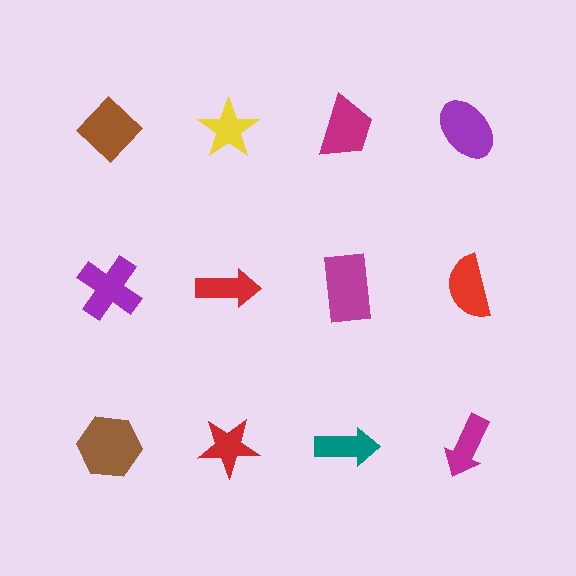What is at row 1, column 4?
A purple ellipse.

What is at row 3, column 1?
A brown hexagon.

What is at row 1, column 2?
A yellow star.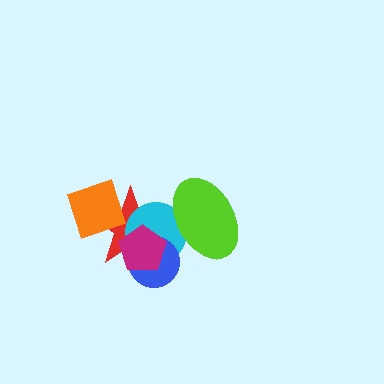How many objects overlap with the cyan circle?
4 objects overlap with the cyan circle.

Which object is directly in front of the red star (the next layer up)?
The cyan circle is directly in front of the red star.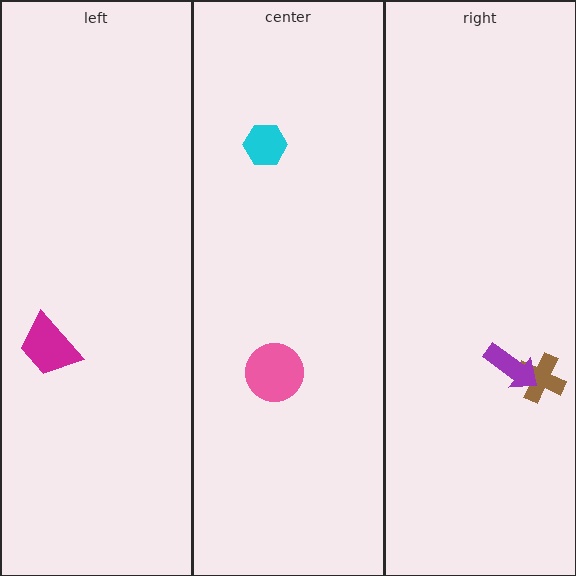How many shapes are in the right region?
2.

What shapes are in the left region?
The magenta trapezoid.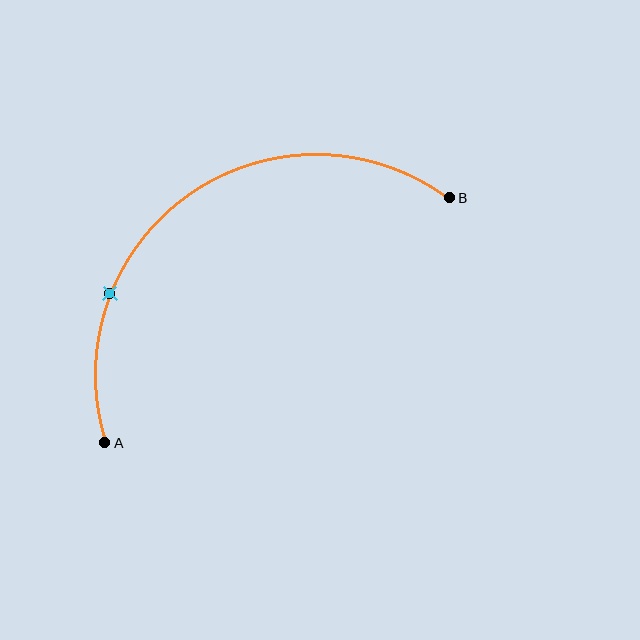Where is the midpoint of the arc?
The arc midpoint is the point on the curve farthest from the straight line joining A and B. It sits above and to the left of that line.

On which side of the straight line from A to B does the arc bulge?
The arc bulges above and to the left of the straight line connecting A and B.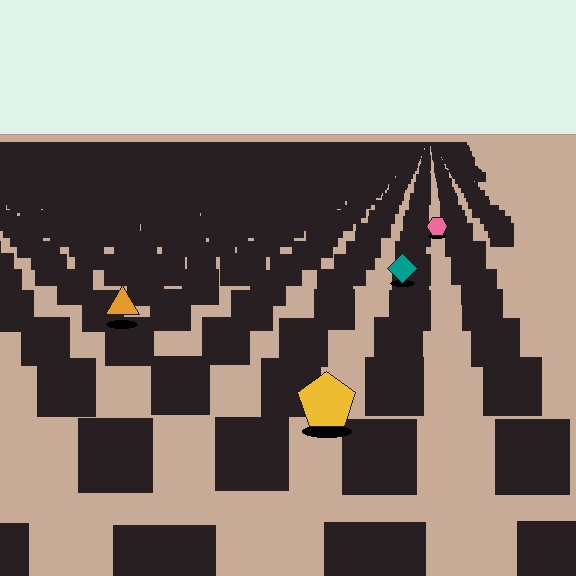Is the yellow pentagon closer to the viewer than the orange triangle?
Yes. The yellow pentagon is closer — you can tell from the texture gradient: the ground texture is coarser near it.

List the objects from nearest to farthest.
From nearest to farthest: the yellow pentagon, the orange triangle, the teal diamond, the pink hexagon.